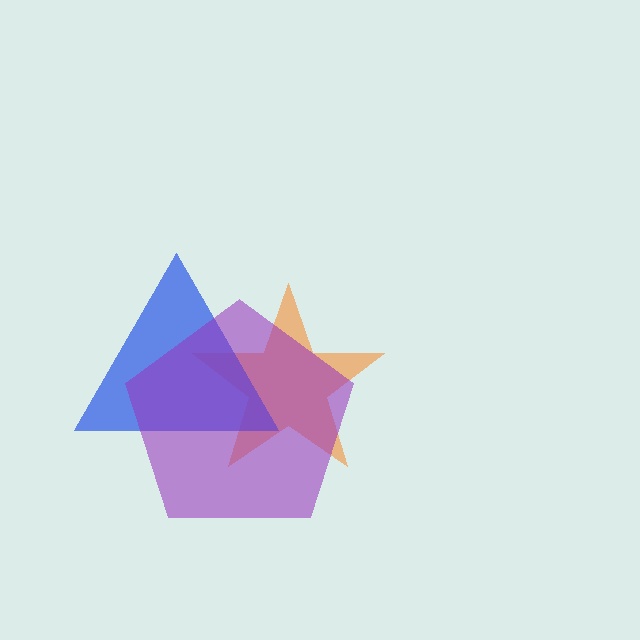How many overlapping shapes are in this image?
There are 3 overlapping shapes in the image.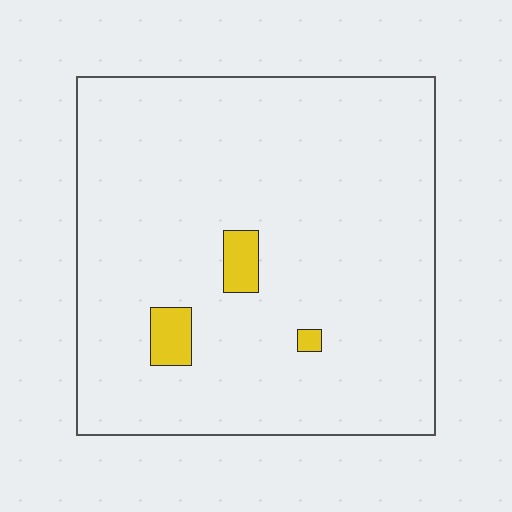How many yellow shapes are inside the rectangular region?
3.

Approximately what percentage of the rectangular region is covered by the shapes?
Approximately 5%.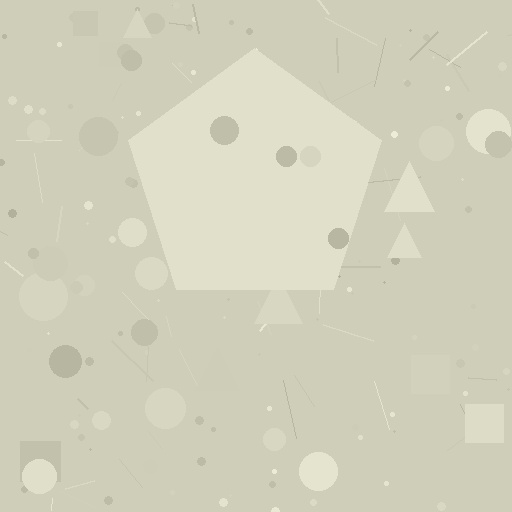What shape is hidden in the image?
A pentagon is hidden in the image.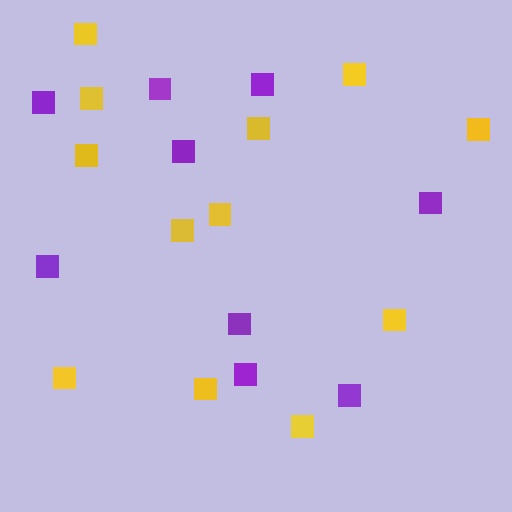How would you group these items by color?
There are 2 groups: one group of purple squares (9) and one group of yellow squares (12).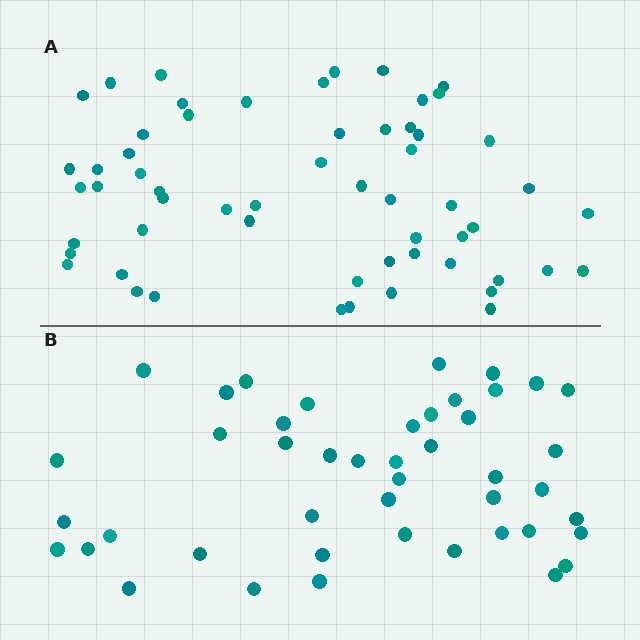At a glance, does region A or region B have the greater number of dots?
Region A (the top region) has more dots.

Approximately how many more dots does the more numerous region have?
Region A has approximately 15 more dots than region B.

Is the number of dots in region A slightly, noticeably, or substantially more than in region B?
Region A has noticeably more, but not dramatically so. The ratio is roughly 1.3 to 1.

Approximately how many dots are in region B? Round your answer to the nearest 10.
About 40 dots. (The exact count is 45, which rounds to 40.)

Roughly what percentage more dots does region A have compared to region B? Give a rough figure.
About 30% more.